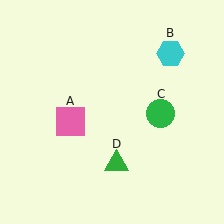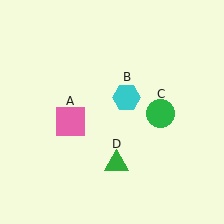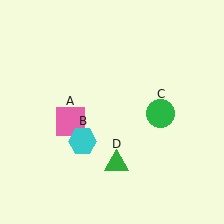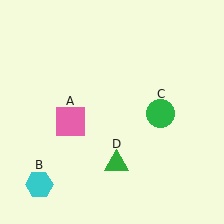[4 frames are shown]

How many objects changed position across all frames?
1 object changed position: cyan hexagon (object B).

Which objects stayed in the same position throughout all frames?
Pink square (object A) and green circle (object C) and green triangle (object D) remained stationary.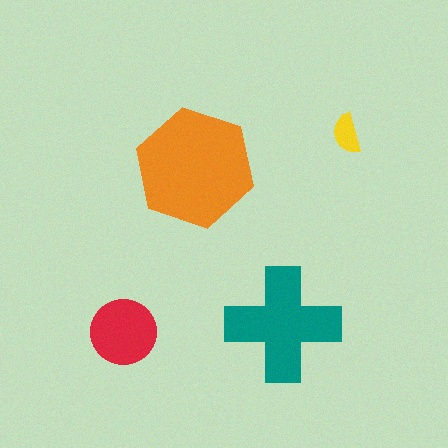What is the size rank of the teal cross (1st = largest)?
2nd.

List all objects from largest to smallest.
The orange hexagon, the teal cross, the red circle, the yellow semicircle.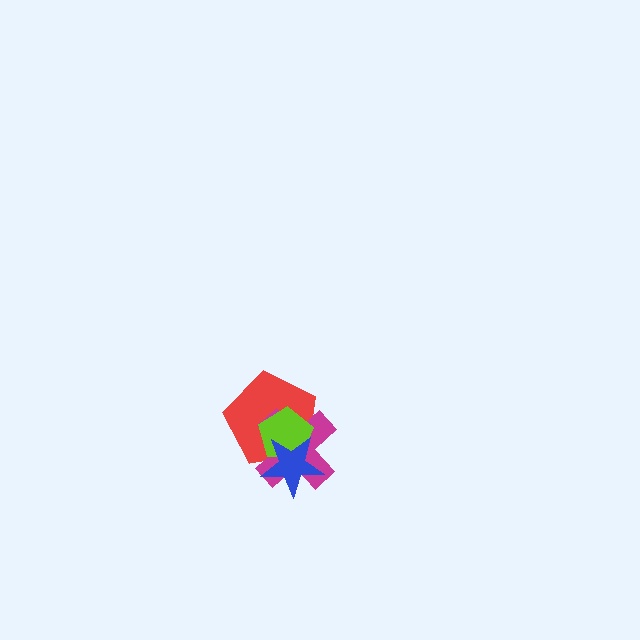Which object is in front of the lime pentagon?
The blue star is in front of the lime pentagon.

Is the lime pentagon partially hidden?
Yes, it is partially covered by another shape.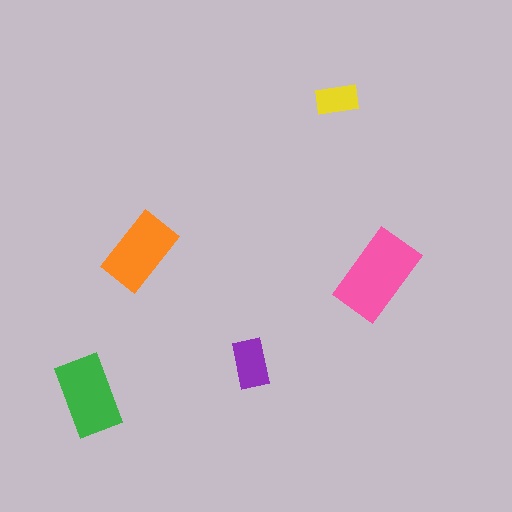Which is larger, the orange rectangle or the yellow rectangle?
The orange one.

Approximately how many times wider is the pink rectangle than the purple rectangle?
About 2 times wider.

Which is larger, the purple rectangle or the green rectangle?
The green one.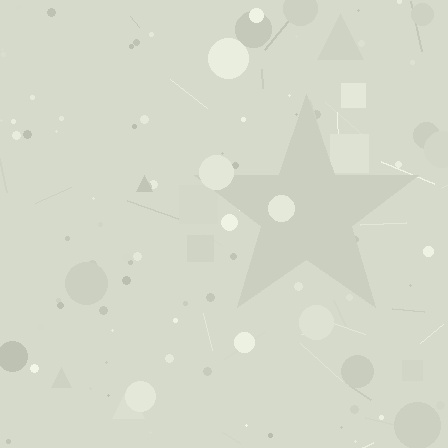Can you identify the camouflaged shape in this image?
The camouflaged shape is a star.